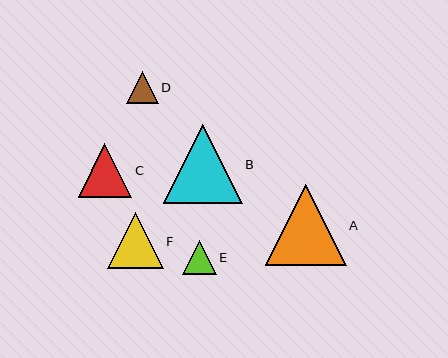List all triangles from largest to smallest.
From largest to smallest: A, B, F, C, E, D.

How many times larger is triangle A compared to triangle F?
Triangle A is approximately 1.5 times the size of triangle F.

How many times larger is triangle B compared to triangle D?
Triangle B is approximately 2.5 times the size of triangle D.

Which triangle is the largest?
Triangle A is the largest with a size of approximately 81 pixels.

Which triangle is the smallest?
Triangle D is the smallest with a size of approximately 31 pixels.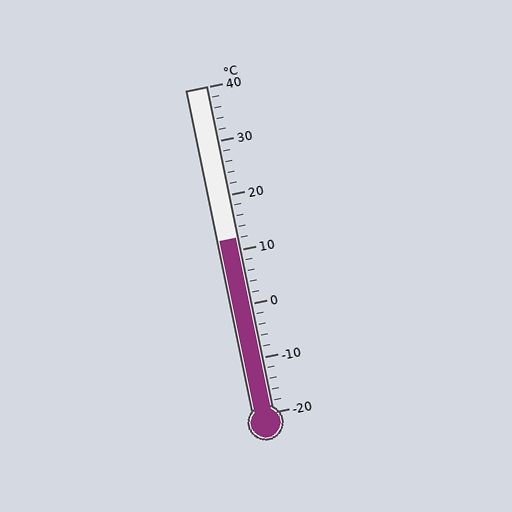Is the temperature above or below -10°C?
The temperature is above -10°C.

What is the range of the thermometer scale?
The thermometer scale ranges from -20°C to 40°C.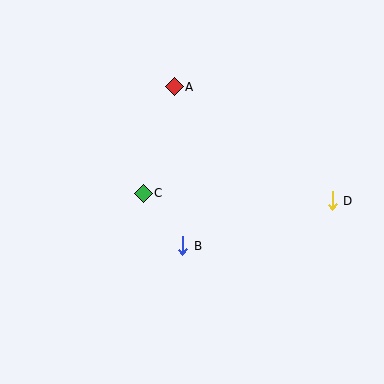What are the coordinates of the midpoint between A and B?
The midpoint between A and B is at (178, 166).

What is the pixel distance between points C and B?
The distance between C and B is 66 pixels.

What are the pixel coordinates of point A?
Point A is at (174, 87).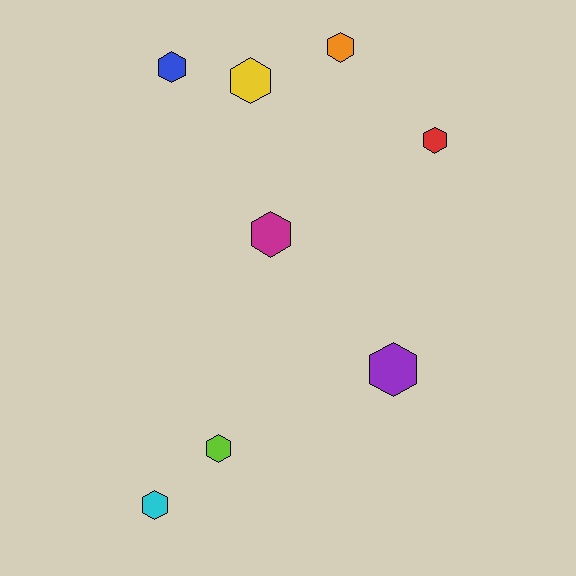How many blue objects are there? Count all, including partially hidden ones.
There is 1 blue object.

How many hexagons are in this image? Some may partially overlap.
There are 8 hexagons.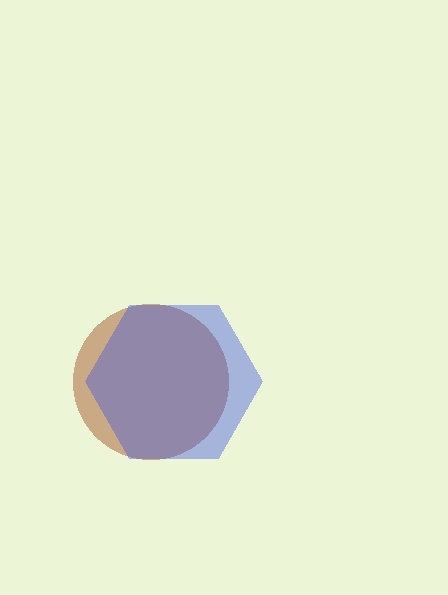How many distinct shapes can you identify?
There are 2 distinct shapes: a brown circle, a blue hexagon.